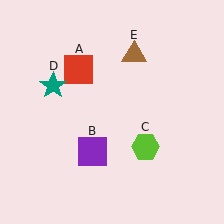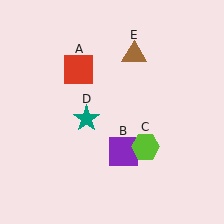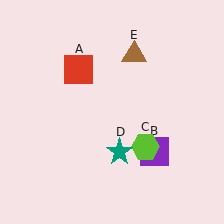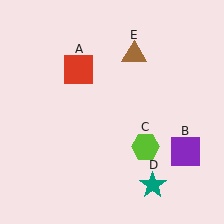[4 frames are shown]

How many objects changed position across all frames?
2 objects changed position: purple square (object B), teal star (object D).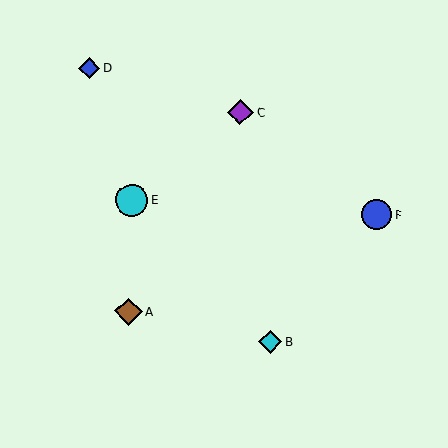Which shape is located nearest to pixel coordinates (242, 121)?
The purple diamond (labeled C) at (240, 112) is nearest to that location.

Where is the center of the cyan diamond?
The center of the cyan diamond is at (270, 342).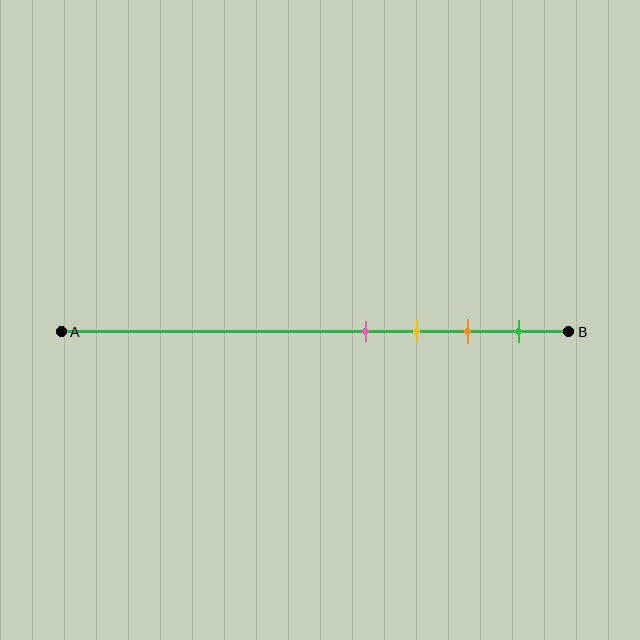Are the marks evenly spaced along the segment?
Yes, the marks are approximately evenly spaced.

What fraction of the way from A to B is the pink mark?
The pink mark is approximately 60% (0.6) of the way from A to B.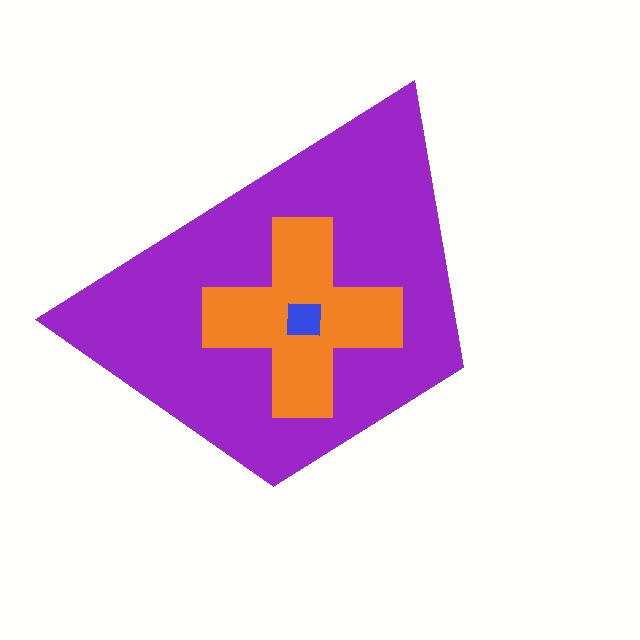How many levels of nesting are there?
3.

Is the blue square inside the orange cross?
Yes.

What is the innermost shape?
The blue square.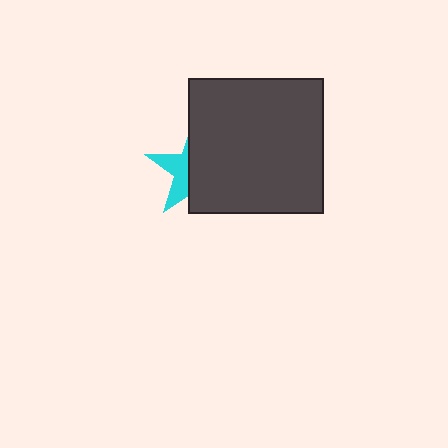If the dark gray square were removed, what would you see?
You would see the complete cyan star.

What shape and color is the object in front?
The object in front is a dark gray square.